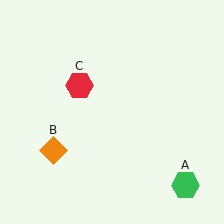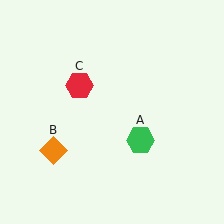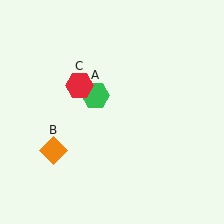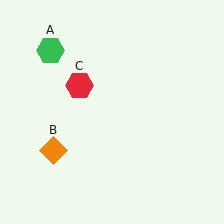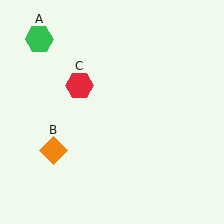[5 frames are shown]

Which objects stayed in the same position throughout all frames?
Orange diamond (object B) and red hexagon (object C) remained stationary.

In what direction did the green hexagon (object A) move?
The green hexagon (object A) moved up and to the left.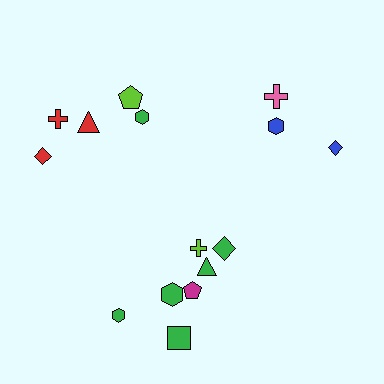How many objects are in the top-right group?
There are 3 objects.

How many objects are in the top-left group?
There are 5 objects.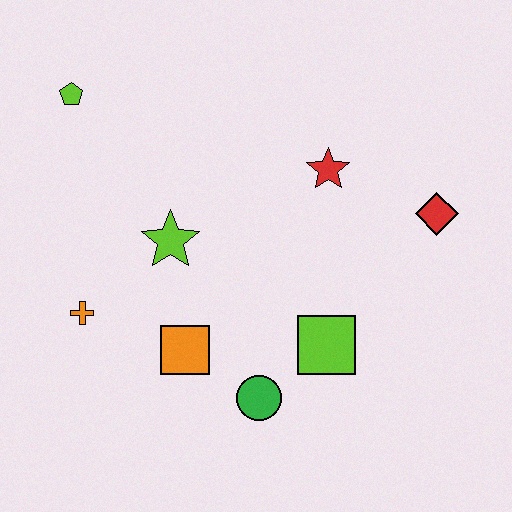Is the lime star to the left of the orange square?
Yes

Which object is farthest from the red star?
The orange cross is farthest from the red star.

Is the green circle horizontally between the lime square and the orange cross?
Yes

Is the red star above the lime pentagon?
No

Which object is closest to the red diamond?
The red star is closest to the red diamond.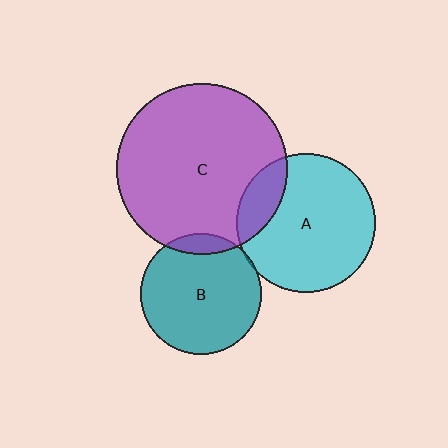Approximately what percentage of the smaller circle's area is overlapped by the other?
Approximately 5%.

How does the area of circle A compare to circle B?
Approximately 1.3 times.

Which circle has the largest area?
Circle C (purple).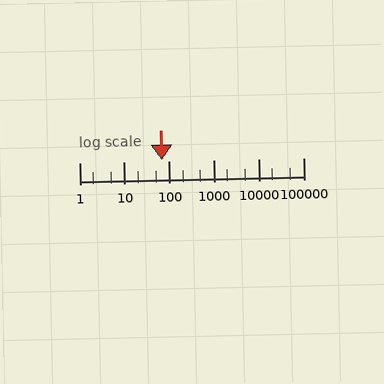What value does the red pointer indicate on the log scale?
The pointer indicates approximately 70.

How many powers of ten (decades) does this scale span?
The scale spans 5 decades, from 1 to 100000.